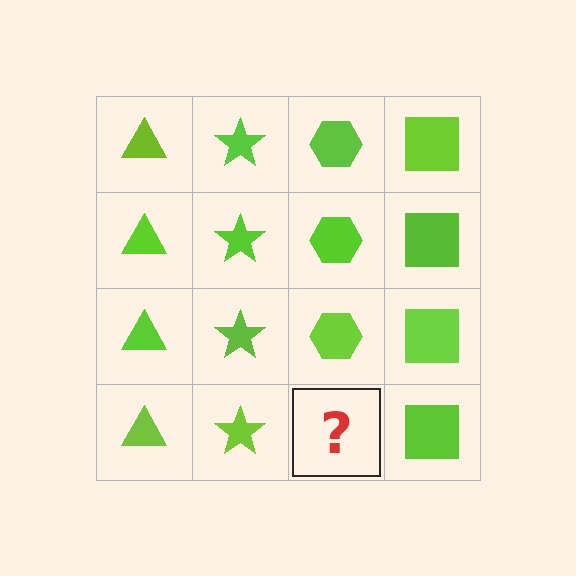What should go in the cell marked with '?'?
The missing cell should contain a lime hexagon.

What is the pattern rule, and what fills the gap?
The rule is that each column has a consistent shape. The gap should be filled with a lime hexagon.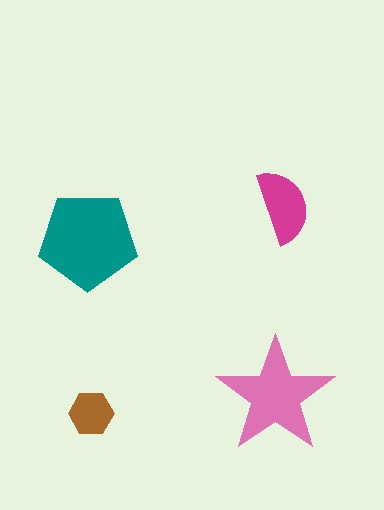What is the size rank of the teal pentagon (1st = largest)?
1st.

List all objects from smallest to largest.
The brown hexagon, the magenta semicircle, the pink star, the teal pentagon.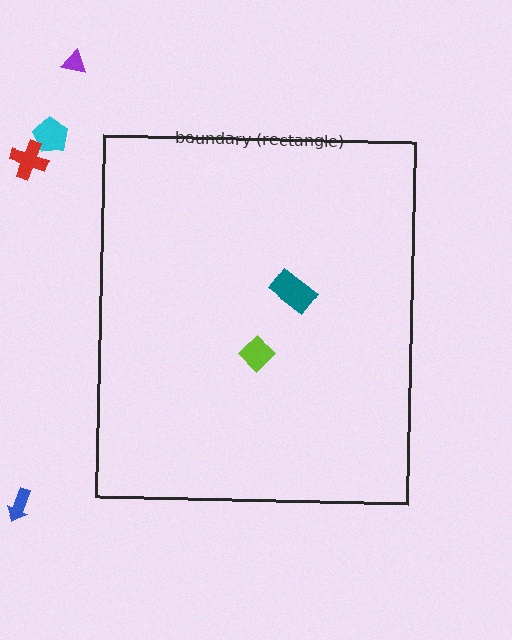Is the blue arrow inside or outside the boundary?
Outside.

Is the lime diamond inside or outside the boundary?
Inside.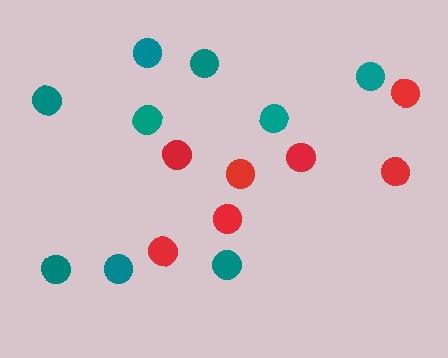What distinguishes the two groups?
There are 2 groups: one group of red circles (7) and one group of teal circles (9).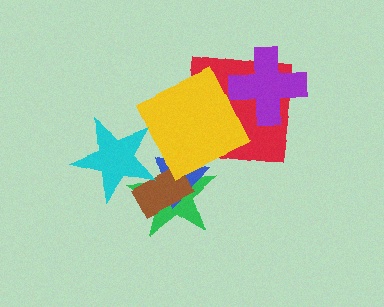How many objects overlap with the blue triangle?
4 objects overlap with the blue triangle.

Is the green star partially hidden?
Yes, it is partially covered by another shape.